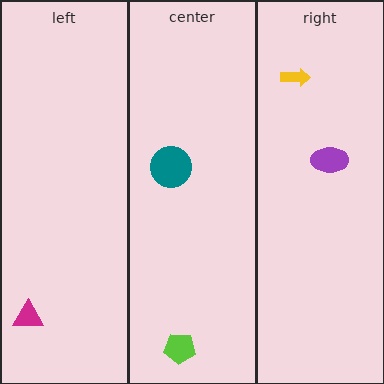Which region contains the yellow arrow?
The right region.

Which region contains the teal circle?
The center region.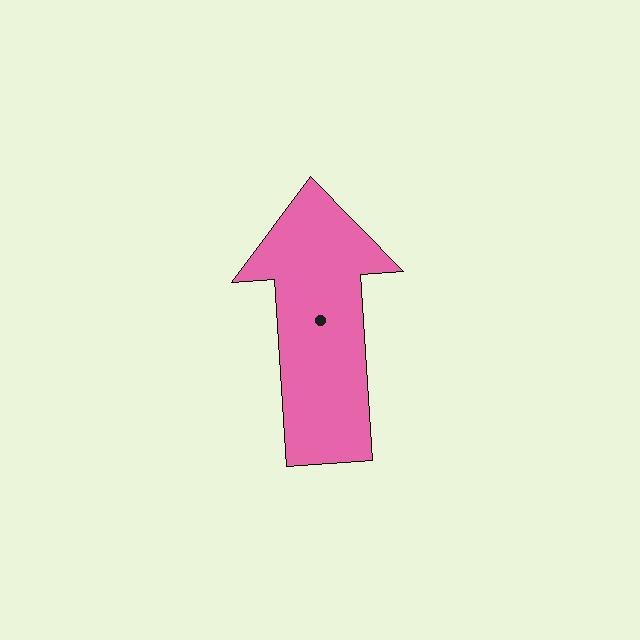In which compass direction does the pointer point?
North.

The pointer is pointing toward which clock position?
Roughly 12 o'clock.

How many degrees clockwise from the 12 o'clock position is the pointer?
Approximately 356 degrees.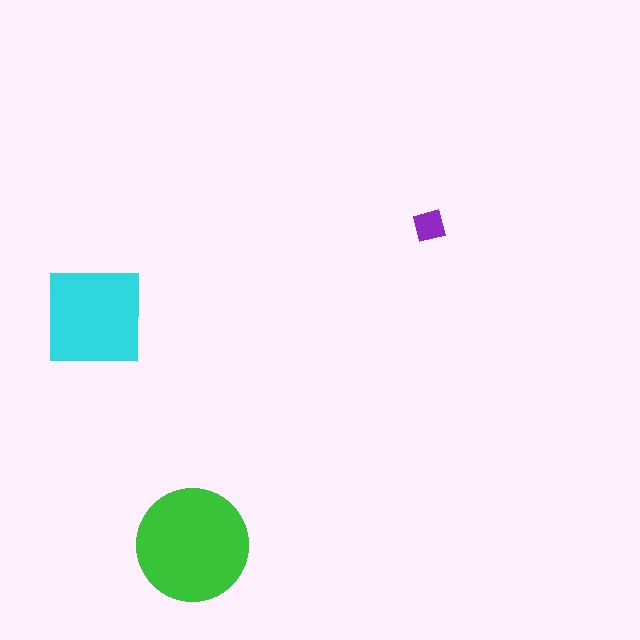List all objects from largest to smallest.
The green circle, the cyan square, the purple square.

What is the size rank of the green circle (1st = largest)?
1st.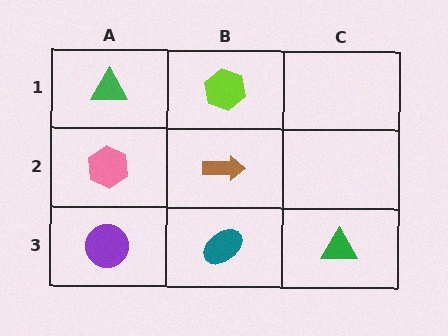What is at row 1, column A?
A green triangle.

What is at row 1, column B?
A lime hexagon.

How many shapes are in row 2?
2 shapes.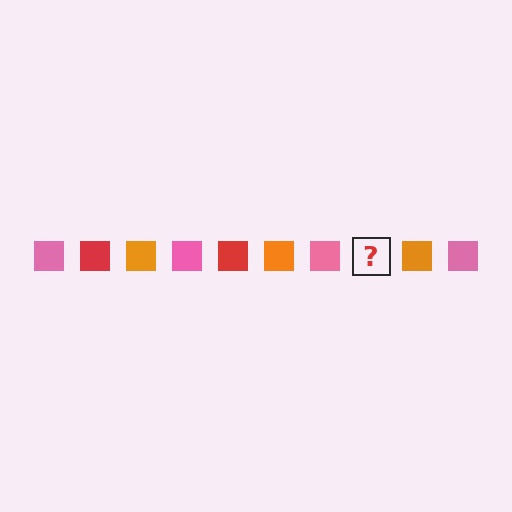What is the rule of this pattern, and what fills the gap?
The rule is that the pattern cycles through pink, red, orange squares. The gap should be filled with a red square.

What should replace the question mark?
The question mark should be replaced with a red square.